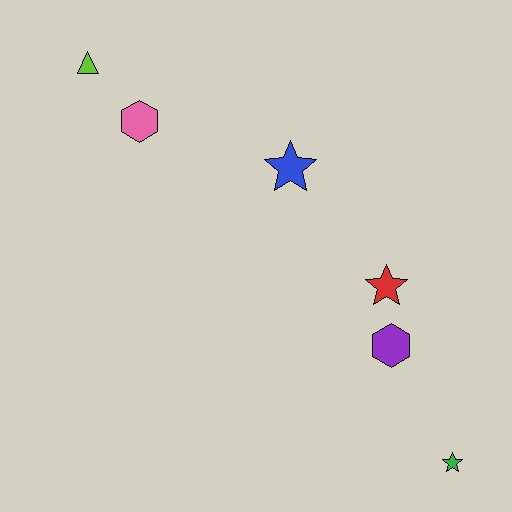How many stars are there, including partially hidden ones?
There are 3 stars.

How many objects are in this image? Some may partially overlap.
There are 6 objects.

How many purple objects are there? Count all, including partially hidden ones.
There is 1 purple object.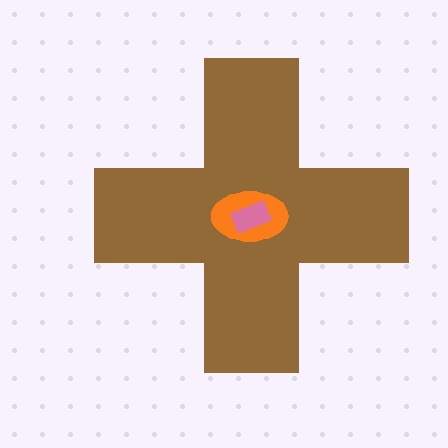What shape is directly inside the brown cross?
The orange ellipse.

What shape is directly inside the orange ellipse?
The pink rectangle.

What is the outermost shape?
The brown cross.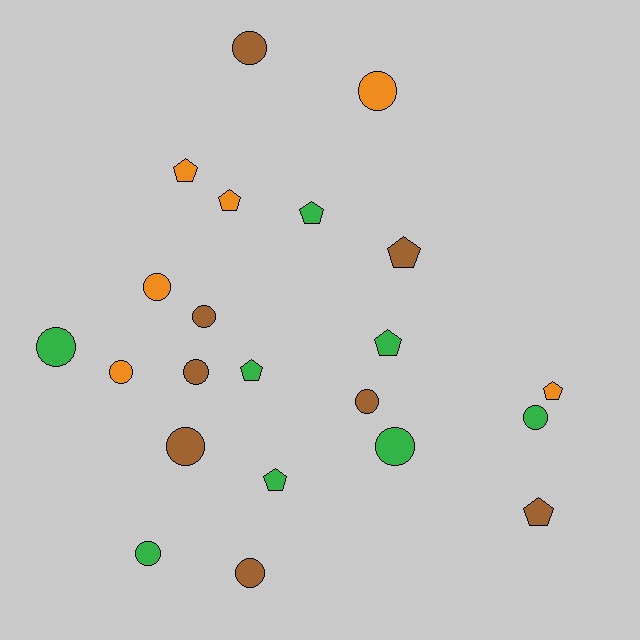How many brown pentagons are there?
There are 2 brown pentagons.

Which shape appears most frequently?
Circle, with 13 objects.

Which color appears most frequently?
Green, with 8 objects.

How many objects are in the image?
There are 22 objects.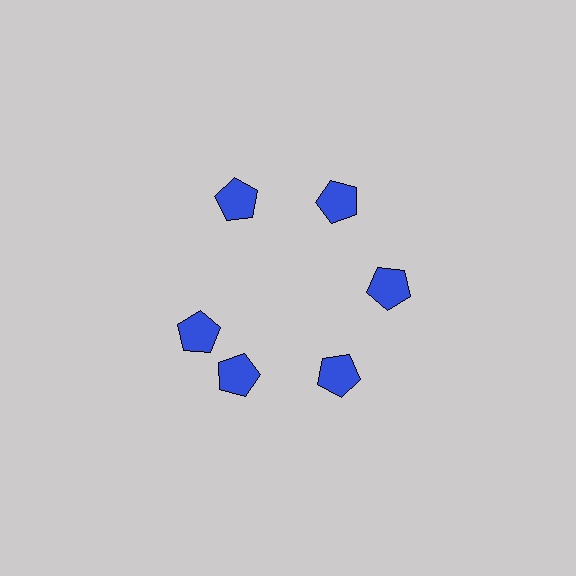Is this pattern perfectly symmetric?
No. The 6 blue pentagons are arranged in a ring, but one element near the 9 o'clock position is rotated out of alignment along the ring, breaking the 6-fold rotational symmetry.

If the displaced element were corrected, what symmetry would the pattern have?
It would have 6-fold rotational symmetry — the pattern would map onto itself every 60 degrees.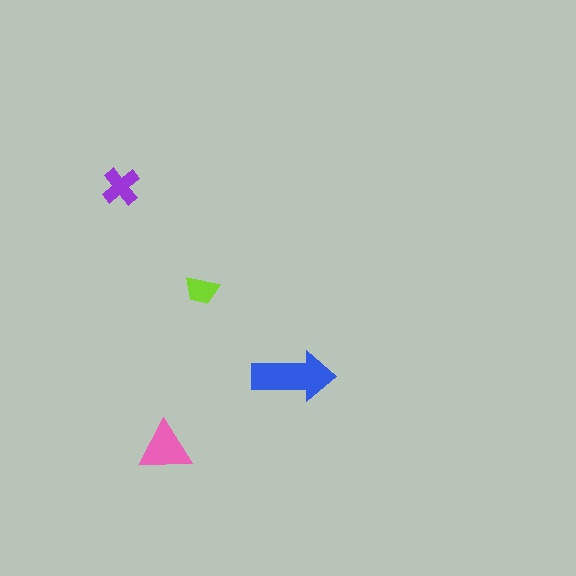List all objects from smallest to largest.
The lime trapezoid, the purple cross, the pink triangle, the blue arrow.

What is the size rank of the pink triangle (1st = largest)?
2nd.